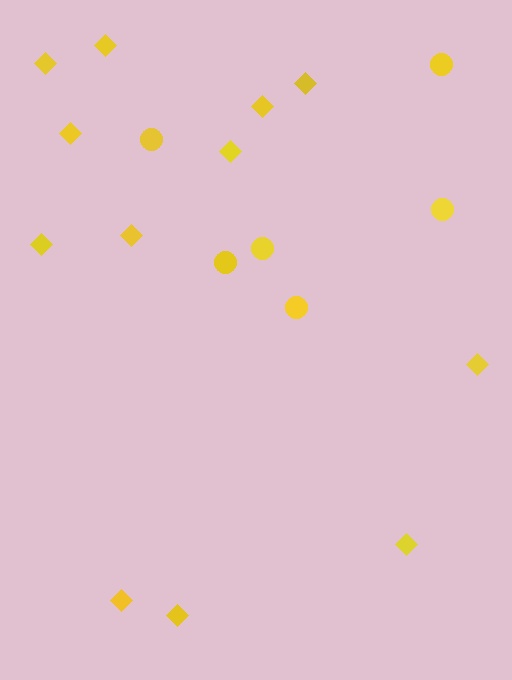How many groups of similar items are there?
There are 2 groups: one group of circles (6) and one group of diamonds (12).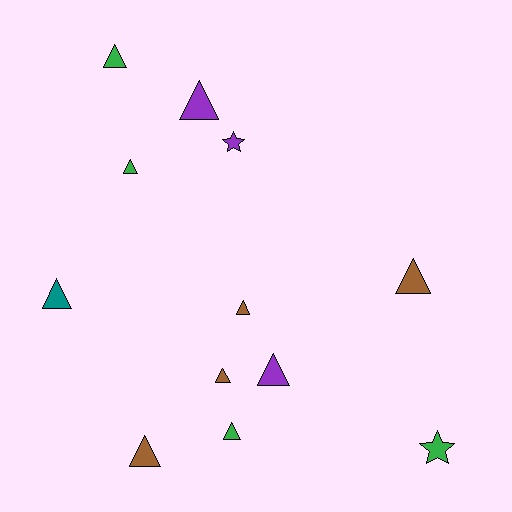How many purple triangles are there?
There are 2 purple triangles.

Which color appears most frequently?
Green, with 4 objects.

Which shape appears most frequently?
Triangle, with 10 objects.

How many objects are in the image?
There are 12 objects.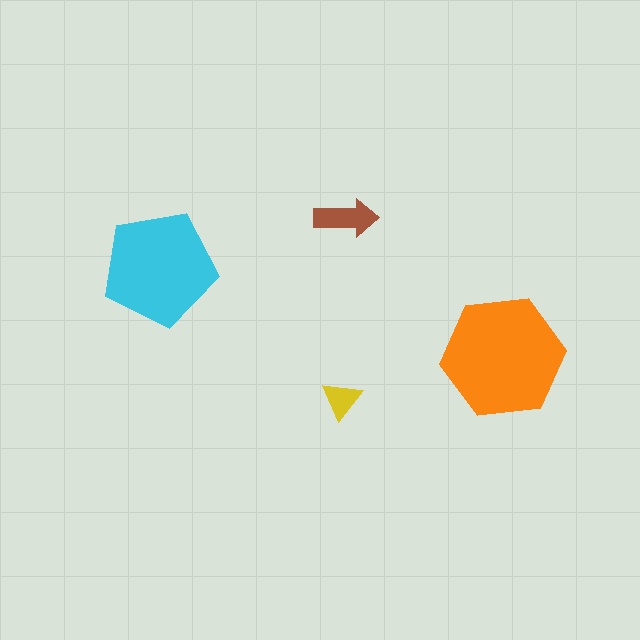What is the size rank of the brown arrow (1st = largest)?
3rd.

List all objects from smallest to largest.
The yellow triangle, the brown arrow, the cyan pentagon, the orange hexagon.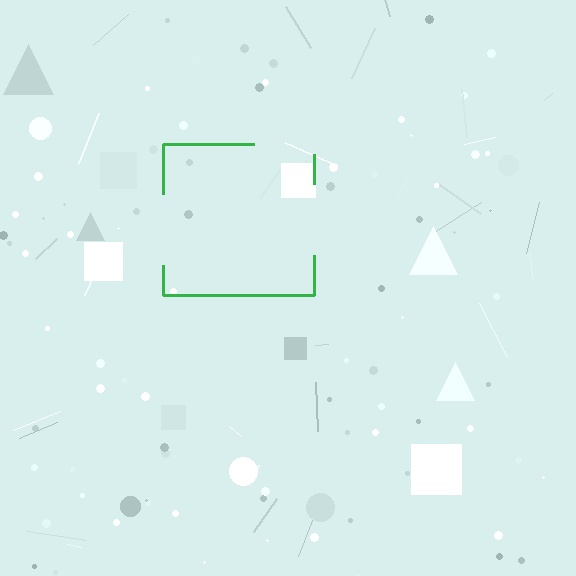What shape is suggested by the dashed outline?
The dashed outline suggests a square.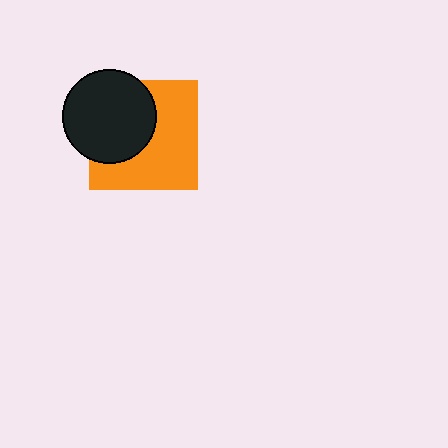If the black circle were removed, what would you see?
You would see the complete orange square.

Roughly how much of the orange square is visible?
About half of it is visible (roughly 58%).